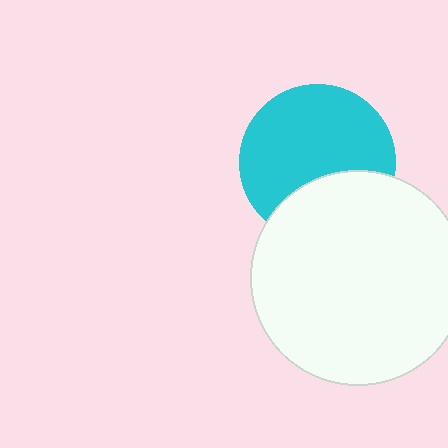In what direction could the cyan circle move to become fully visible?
The cyan circle could move up. That would shift it out from behind the white circle entirely.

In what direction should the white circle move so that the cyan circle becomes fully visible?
The white circle should move down. That is the shortest direction to clear the overlap and leave the cyan circle fully visible.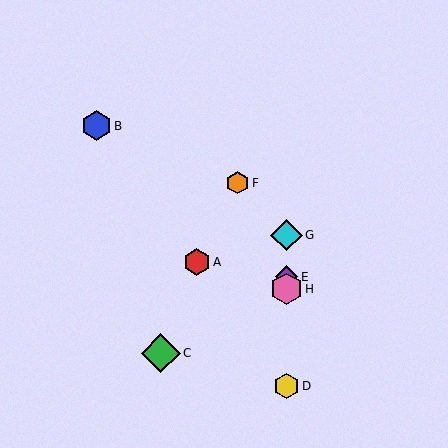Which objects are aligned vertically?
Objects D, E, G, H are aligned vertically.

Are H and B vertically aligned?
No, H is at x≈286 and B is at x≈96.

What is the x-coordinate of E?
Object E is at x≈286.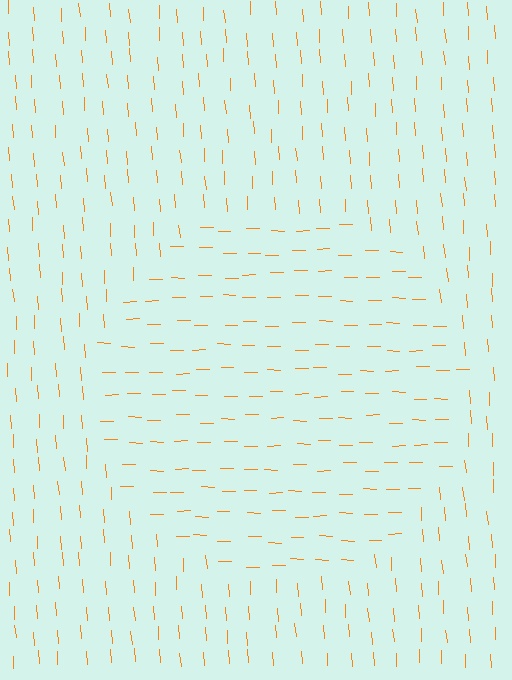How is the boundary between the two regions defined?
The boundary is defined purely by a change in line orientation (approximately 86 degrees difference). All lines are the same color and thickness.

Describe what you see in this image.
The image is filled with small orange line segments. A circle region in the image has lines oriented differently from the surrounding lines, creating a visible texture boundary.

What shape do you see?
I see a circle.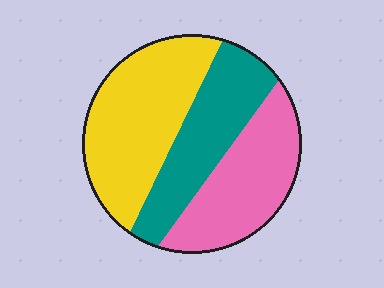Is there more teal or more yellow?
Yellow.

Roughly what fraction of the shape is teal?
Teal covers around 30% of the shape.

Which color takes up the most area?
Yellow, at roughly 40%.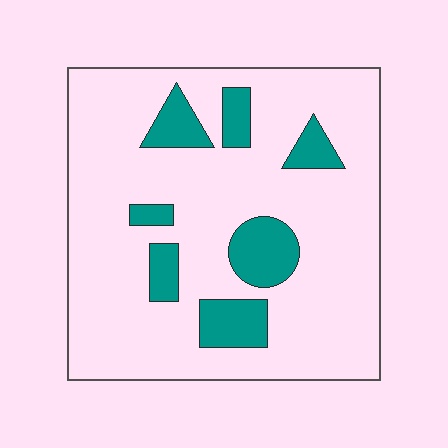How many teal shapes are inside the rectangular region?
7.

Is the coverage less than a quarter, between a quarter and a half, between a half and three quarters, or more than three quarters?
Less than a quarter.